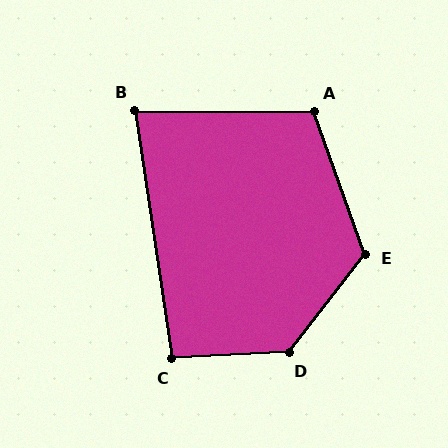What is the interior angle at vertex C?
Approximately 96 degrees (obtuse).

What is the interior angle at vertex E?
Approximately 123 degrees (obtuse).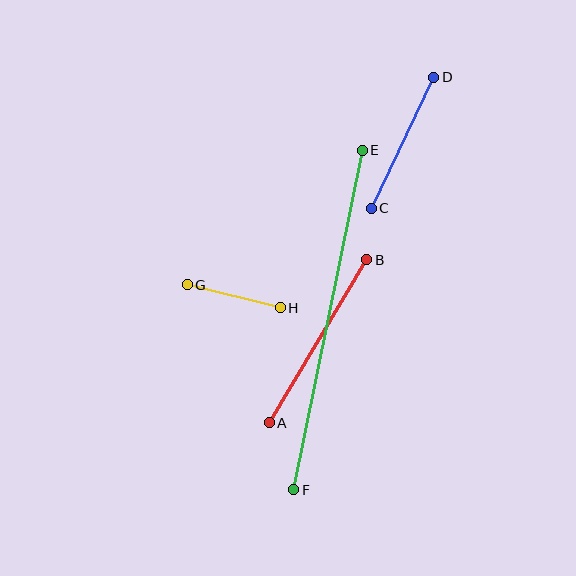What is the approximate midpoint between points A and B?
The midpoint is at approximately (318, 341) pixels.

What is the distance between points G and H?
The distance is approximately 96 pixels.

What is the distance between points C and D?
The distance is approximately 145 pixels.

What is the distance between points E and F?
The distance is approximately 346 pixels.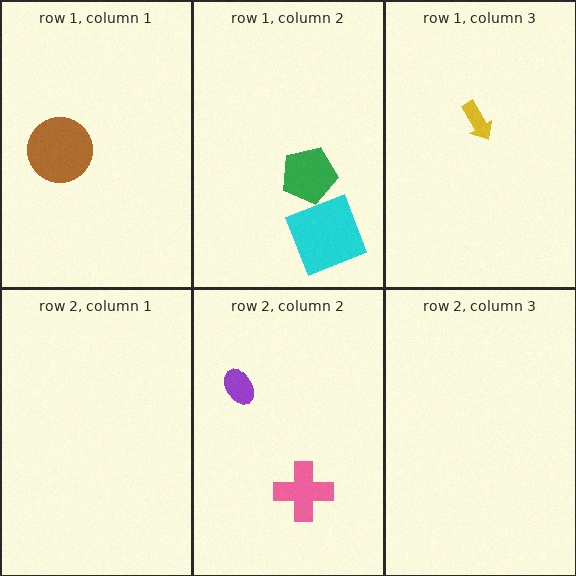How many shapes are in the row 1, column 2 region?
2.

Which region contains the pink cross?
The row 2, column 2 region.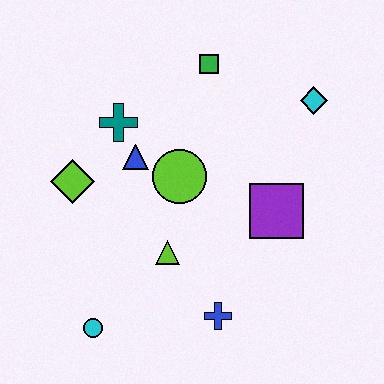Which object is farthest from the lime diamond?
The cyan diamond is farthest from the lime diamond.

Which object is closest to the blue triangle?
The teal cross is closest to the blue triangle.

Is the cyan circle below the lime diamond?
Yes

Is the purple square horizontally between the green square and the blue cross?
No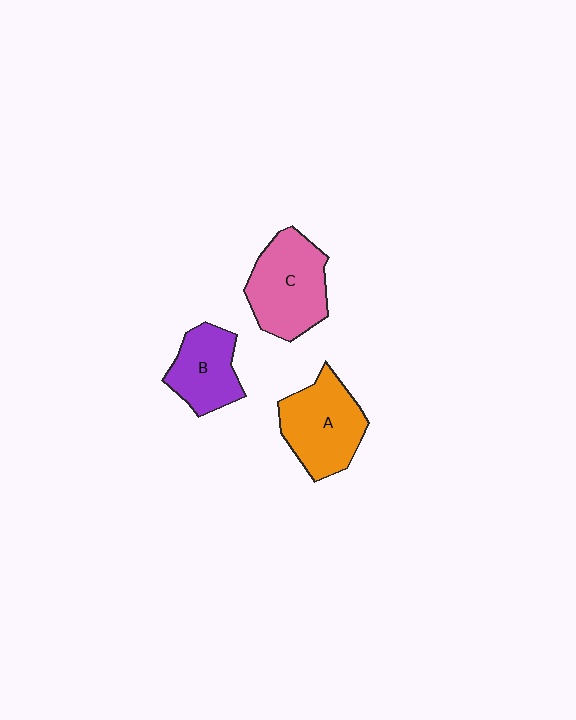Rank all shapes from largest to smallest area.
From largest to smallest: C (pink), A (orange), B (purple).